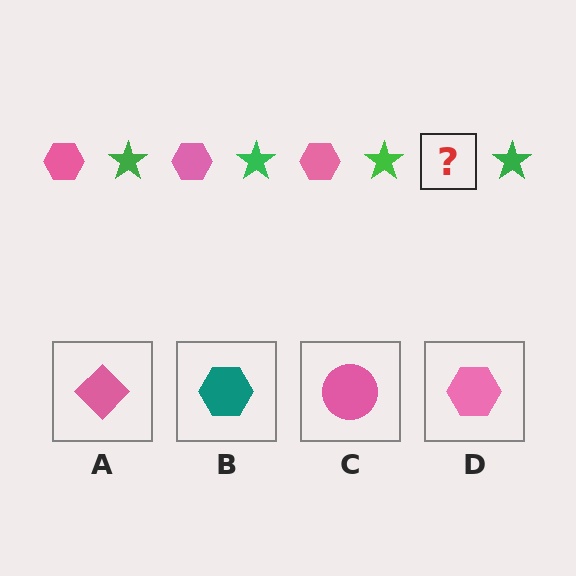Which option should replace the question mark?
Option D.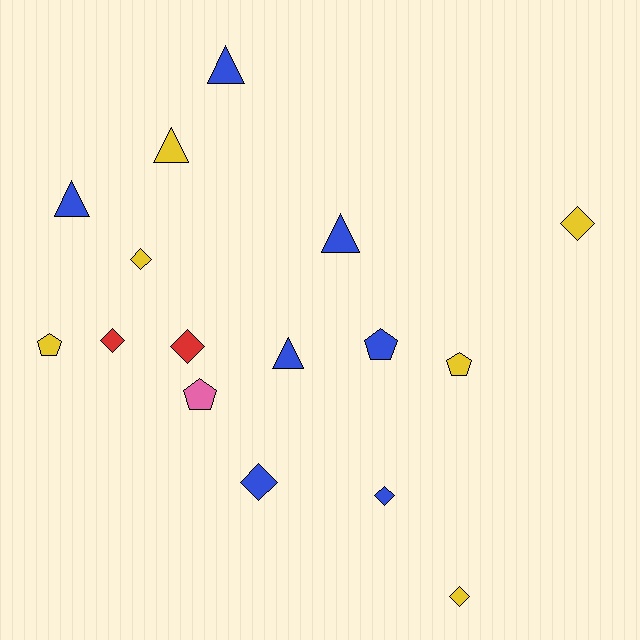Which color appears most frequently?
Blue, with 7 objects.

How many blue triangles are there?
There are 4 blue triangles.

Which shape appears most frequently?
Diamond, with 7 objects.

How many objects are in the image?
There are 16 objects.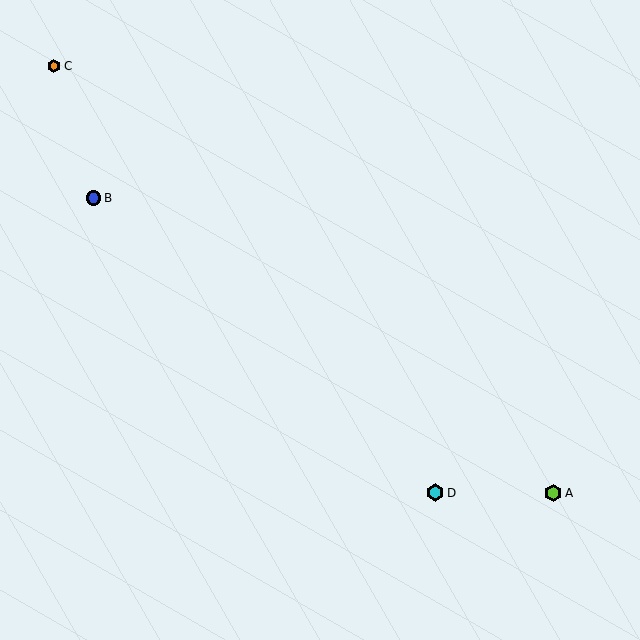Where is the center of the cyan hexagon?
The center of the cyan hexagon is at (435, 493).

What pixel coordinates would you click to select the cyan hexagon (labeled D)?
Click at (435, 493) to select the cyan hexagon D.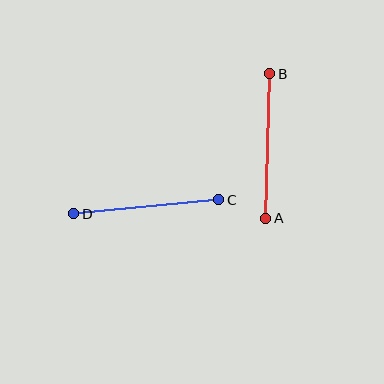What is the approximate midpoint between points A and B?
The midpoint is at approximately (268, 146) pixels.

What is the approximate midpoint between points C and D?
The midpoint is at approximately (146, 207) pixels.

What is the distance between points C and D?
The distance is approximately 146 pixels.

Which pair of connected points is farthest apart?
Points C and D are farthest apart.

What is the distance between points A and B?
The distance is approximately 145 pixels.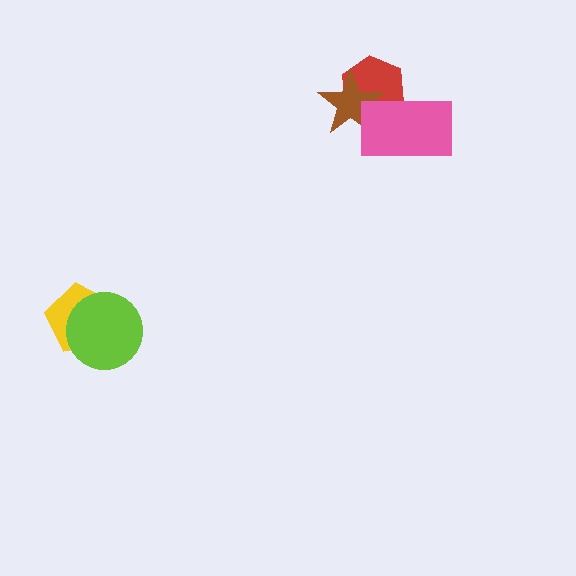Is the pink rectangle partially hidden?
No, no other shape covers it.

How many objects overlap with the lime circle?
1 object overlaps with the lime circle.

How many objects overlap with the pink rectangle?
2 objects overlap with the pink rectangle.